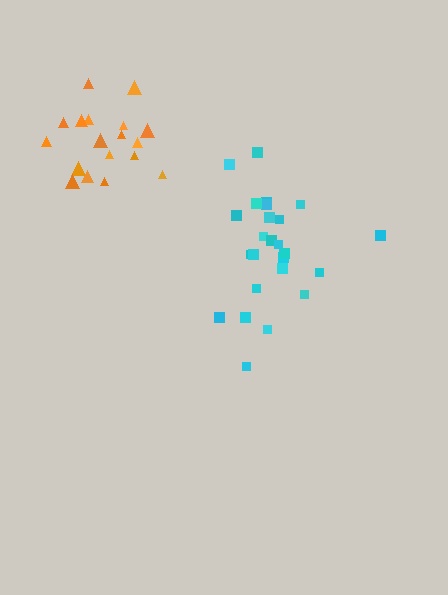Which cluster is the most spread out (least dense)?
Orange.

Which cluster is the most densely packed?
Cyan.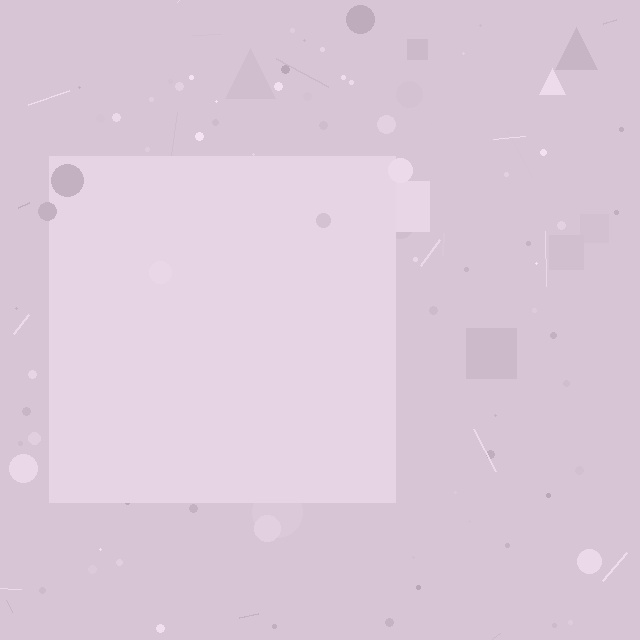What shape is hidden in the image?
A square is hidden in the image.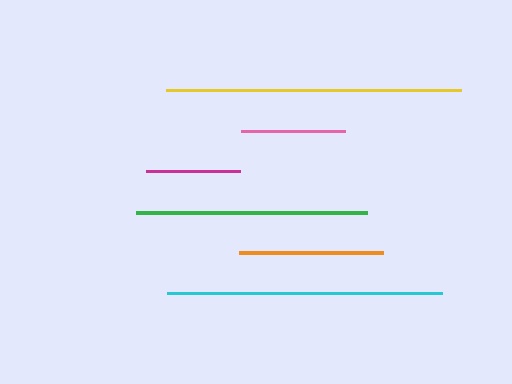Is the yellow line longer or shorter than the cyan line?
The yellow line is longer than the cyan line.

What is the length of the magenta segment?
The magenta segment is approximately 94 pixels long.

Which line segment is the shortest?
The magenta line is the shortest at approximately 94 pixels.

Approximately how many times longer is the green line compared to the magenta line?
The green line is approximately 2.5 times the length of the magenta line.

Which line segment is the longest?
The yellow line is the longest at approximately 295 pixels.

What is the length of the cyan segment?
The cyan segment is approximately 275 pixels long.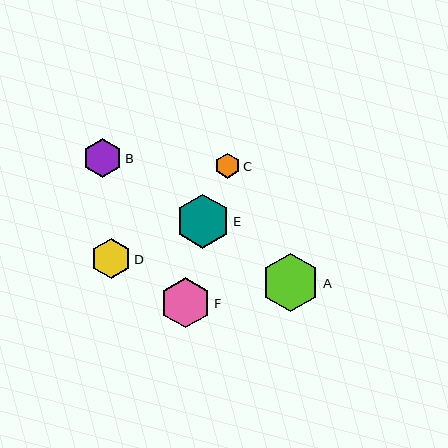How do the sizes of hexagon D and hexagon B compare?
Hexagon D and hexagon B are approximately the same size.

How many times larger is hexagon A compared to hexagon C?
Hexagon A is approximately 2.3 times the size of hexagon C.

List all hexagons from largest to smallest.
From largest to smallest: A, E, F, D, B, C.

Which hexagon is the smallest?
Hexagon C is the smallest with a size of approximately 25 pixels.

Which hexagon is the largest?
Hexagon A is the largest with a size of approximately 58 pixels.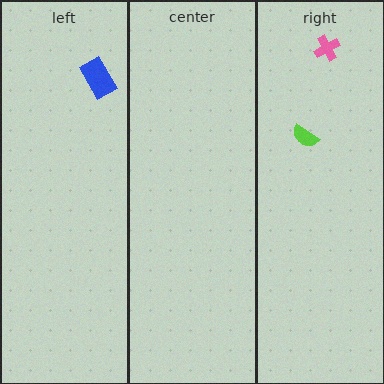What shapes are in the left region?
The blue rectangle.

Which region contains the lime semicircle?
The right region.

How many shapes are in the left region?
1.